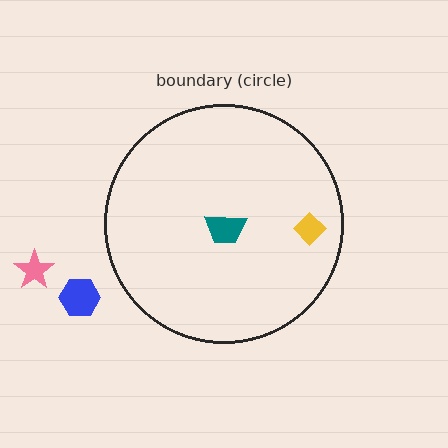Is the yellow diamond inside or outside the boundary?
Inside.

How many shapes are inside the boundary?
2 inside, 2 outside.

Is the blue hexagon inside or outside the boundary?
Outside.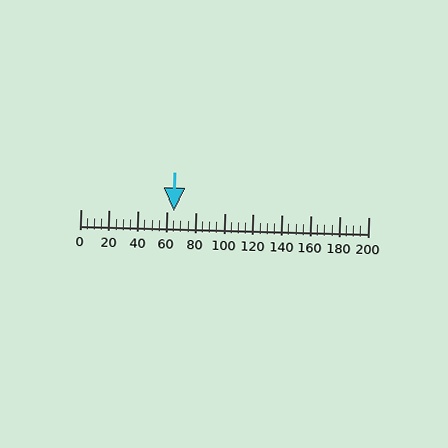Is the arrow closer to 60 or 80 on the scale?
The arrow is closer to 60.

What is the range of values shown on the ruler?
The ruler shows values from 0 to 200.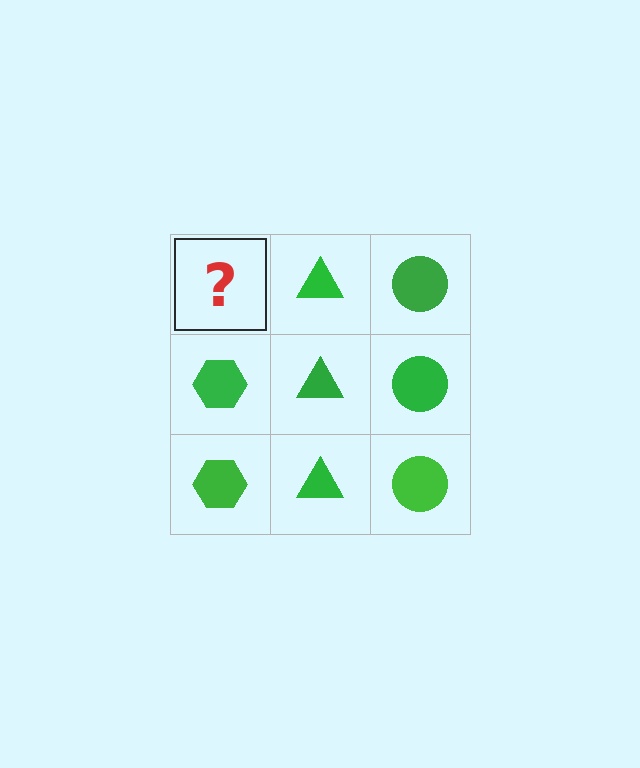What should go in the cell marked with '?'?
The missing cell should contain a green hexagon.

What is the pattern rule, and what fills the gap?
The rule is that each column has a consistent shape. The gap should be filled with a green hexagon.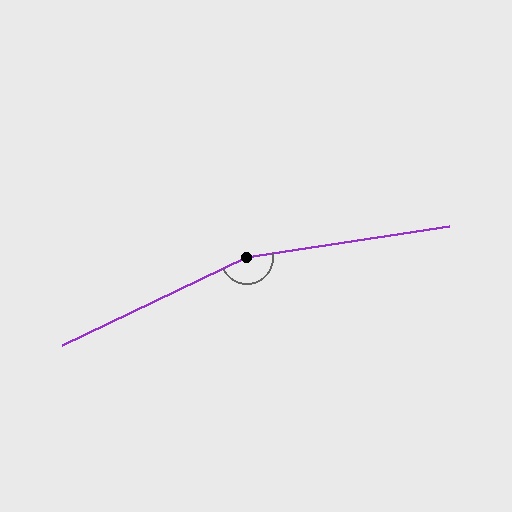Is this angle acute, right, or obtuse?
It is obtuse.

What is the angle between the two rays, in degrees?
Approximately 163 degrees.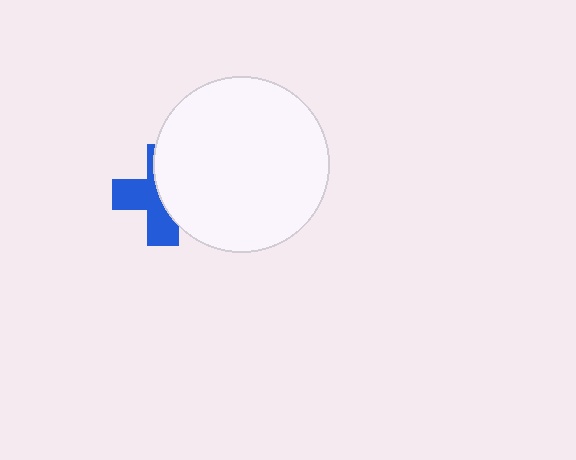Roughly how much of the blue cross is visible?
About half of it is visible (roughly 50%).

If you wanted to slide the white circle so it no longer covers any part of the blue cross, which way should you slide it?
Slide it right — that is the most direct way to separate the two shapes.